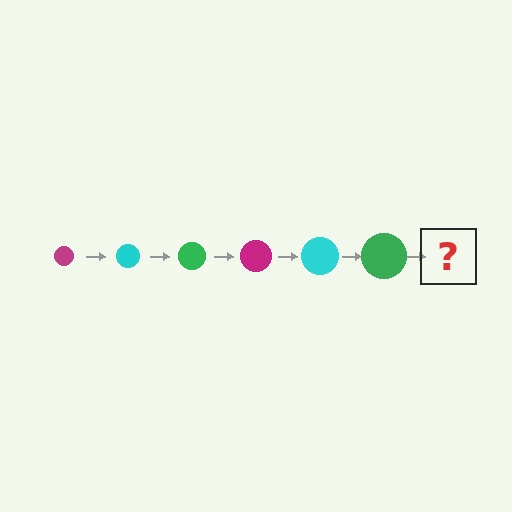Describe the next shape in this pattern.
It should be a magenta circle, larger than the previous one.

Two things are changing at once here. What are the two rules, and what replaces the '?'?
The two rules are that the circle grows larger each step and the color cycles through magenta, cyan, and green. The '?' should be a magenta circle, larger than the previous one.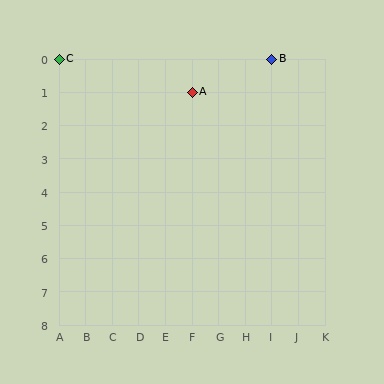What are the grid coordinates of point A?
Point A is at grid coordinates (F, 1).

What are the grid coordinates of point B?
Point B is at grid coordinates (I, 0).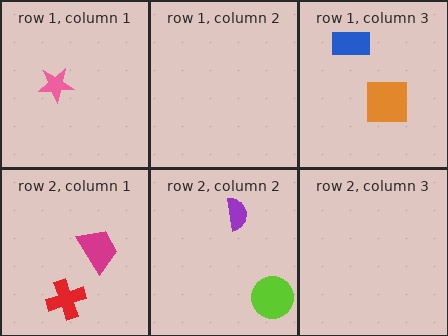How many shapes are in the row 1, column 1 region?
1.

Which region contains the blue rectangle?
The row 1, column 3 region.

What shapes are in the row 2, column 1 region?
The magenta trapezoid, the red cross.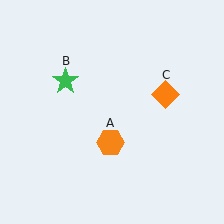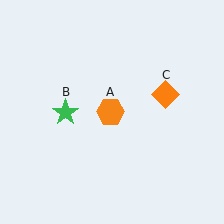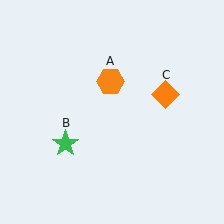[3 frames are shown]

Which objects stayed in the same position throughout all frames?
Orange diamond (object C) remained stationary.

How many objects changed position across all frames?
2 objects changed position: orange hexagon (object A), green star (object B).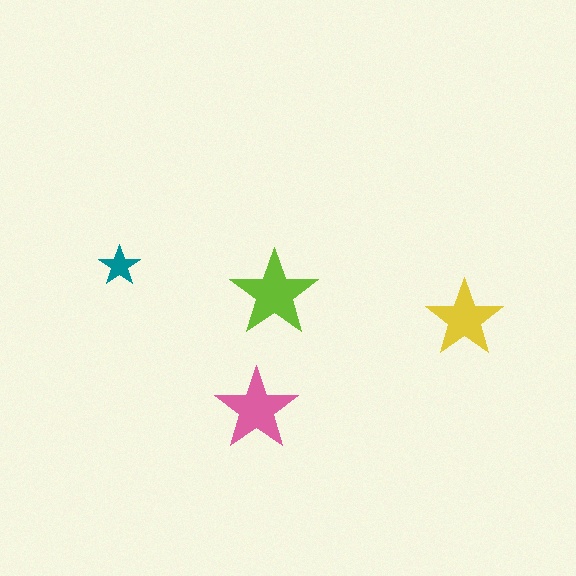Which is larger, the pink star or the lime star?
The lime one.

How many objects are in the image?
There are 4 objects in the image.